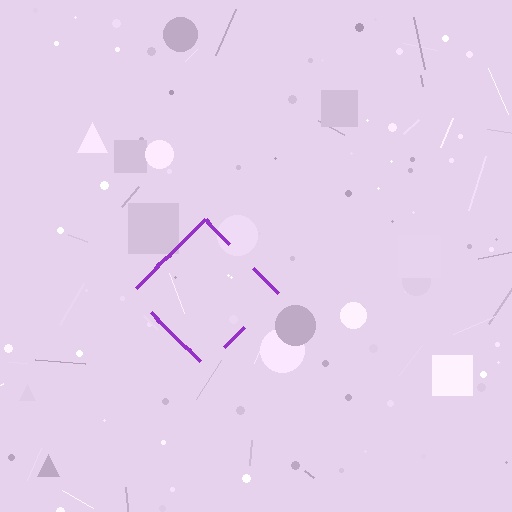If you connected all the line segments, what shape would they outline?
They would outline a diamond.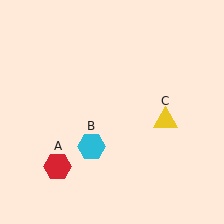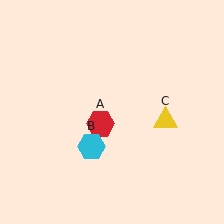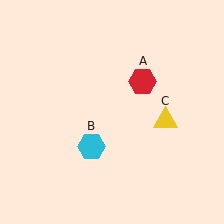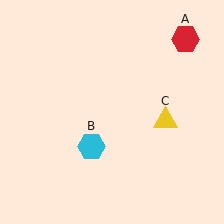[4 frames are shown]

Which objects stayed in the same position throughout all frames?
Cyan hexagon (object B) and yellow triangle (object C) remained stationary.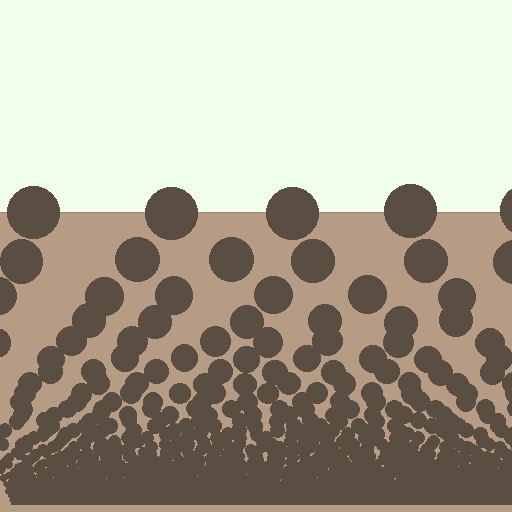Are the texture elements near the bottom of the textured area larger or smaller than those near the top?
Smaller. The gradient is inverted — elements near the bottom are smaller and denser.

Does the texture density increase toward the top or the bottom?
Density increases toward the bottom.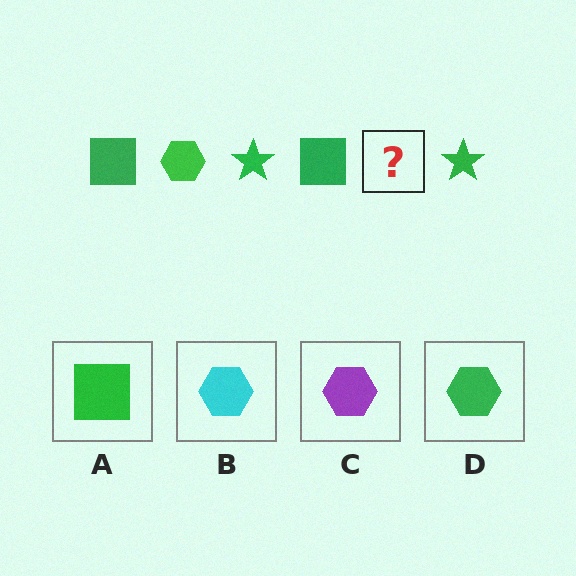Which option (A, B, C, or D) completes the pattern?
D.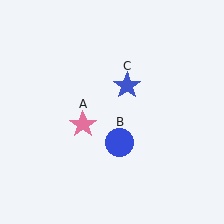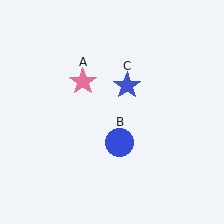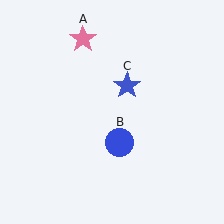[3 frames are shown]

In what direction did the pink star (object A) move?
The pink star (object A) moved up.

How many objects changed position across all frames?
1 object changed position: pink star (object A).